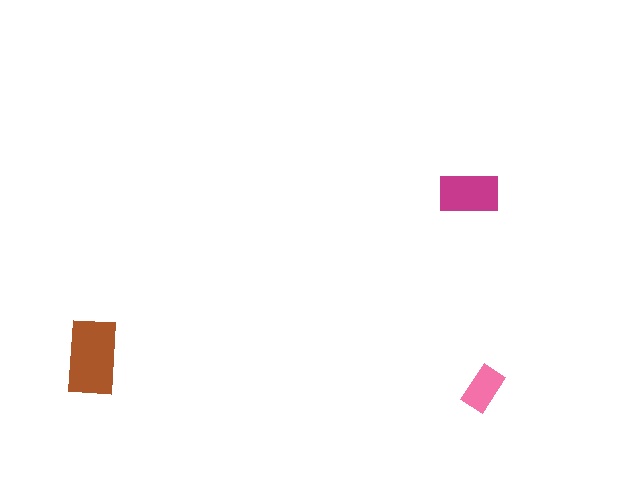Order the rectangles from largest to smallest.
the brown one, the magenta one, the pink one.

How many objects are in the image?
There are 3 objects in the image.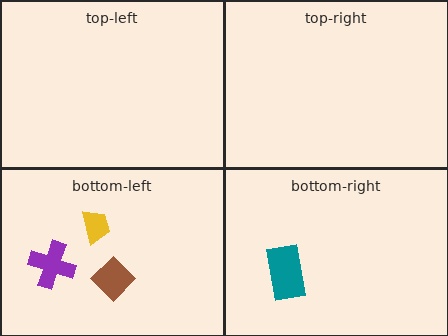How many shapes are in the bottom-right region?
1.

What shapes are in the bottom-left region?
The purple cross, the brown diamond, the yellow trapezoid.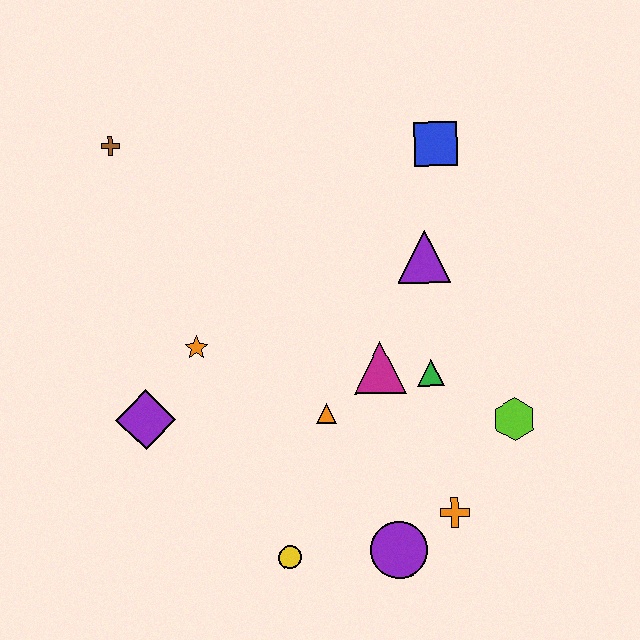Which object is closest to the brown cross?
The orange star is closest to the brown cross.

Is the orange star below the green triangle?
No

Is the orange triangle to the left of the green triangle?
Yes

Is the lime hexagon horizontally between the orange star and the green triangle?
No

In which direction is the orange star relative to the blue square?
The orange star is to the left of the blue square.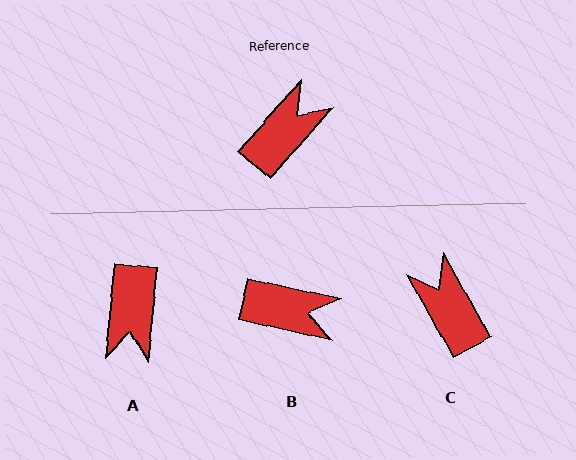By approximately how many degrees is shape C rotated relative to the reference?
Approximately 71 degrees counter-clockwise.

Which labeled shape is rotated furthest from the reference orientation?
A, about 144 degrees away.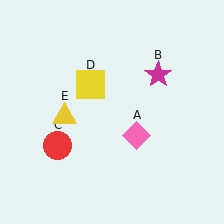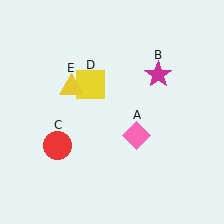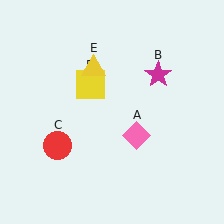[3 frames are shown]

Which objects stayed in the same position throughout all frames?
Pink diamond (object A) and magenta star (object B) and red circle (object C) and yellow square (object D) remained stationary.